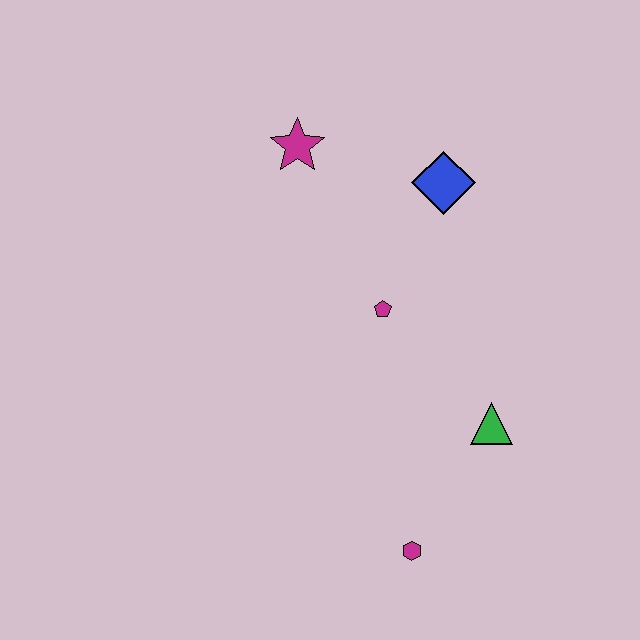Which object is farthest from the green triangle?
The magenta star is farthest from the green triangle.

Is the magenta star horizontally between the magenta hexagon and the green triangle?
No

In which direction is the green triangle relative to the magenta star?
The green triangle is below the magenta star.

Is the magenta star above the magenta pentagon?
Yes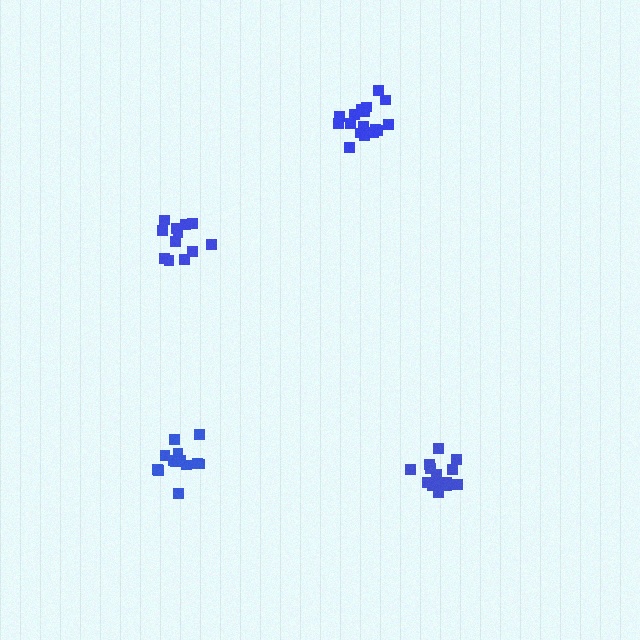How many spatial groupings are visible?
There are 4 spatial groupings.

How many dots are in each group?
Group 1: 13 dots, Group 2: 12 dots, Group 3: 15 dots, Group 4: 17 dots (57 total).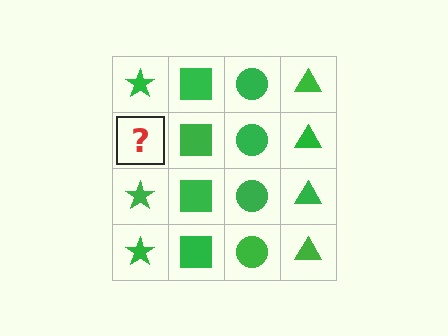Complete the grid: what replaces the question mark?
The question mark should be replaced with a green star.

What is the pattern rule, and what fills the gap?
The rule is that each column has a consistent shape. The gap should be filled with a green star.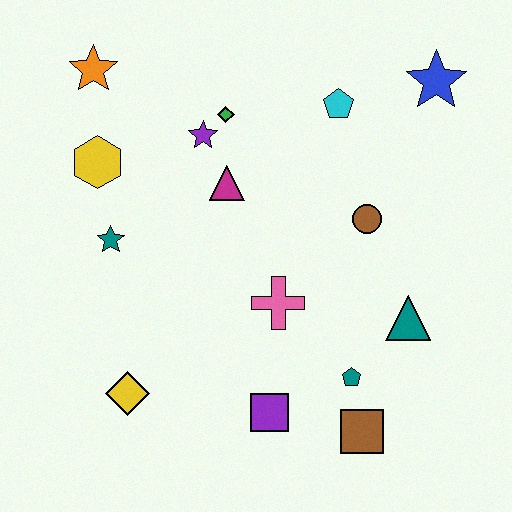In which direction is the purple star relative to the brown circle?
The purple star is to the left of the brown circle.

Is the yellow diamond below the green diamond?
Yes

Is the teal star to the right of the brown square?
No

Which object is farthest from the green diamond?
The brown square is farthest from the green diamond.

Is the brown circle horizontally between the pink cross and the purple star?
No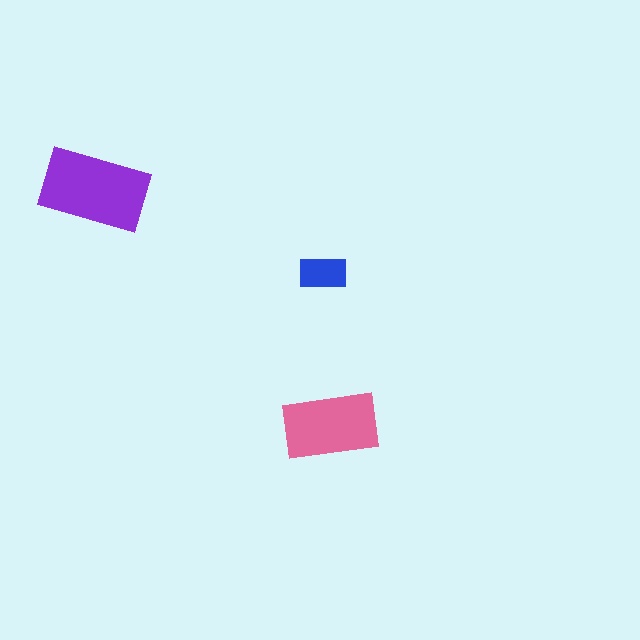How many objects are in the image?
There are 3 objects in the image.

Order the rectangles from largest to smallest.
the purple one, the pink one, the blue one.